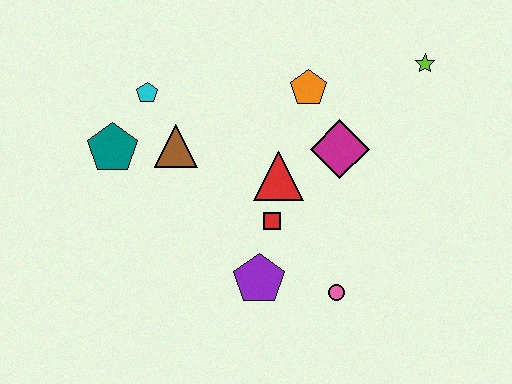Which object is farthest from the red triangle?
The lime star is farthest from the red triangle.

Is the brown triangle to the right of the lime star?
No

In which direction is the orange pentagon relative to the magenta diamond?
The orange pentagon is above the magenta diamond.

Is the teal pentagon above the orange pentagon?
No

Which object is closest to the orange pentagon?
The magenta diamond is closest to the orange pentagon.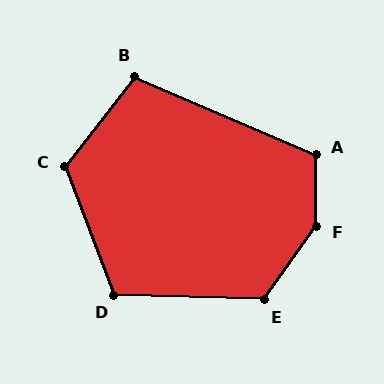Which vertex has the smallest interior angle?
B, at approximately 104 degrees.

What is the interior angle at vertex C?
Approximately 122 degrees (obtuse).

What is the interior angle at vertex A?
Approximately 114 degrees (obtuse).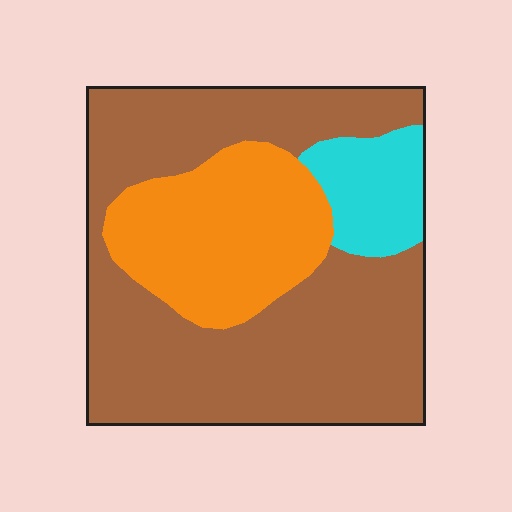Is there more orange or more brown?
Brown.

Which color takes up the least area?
Cyan, at roughly 10%.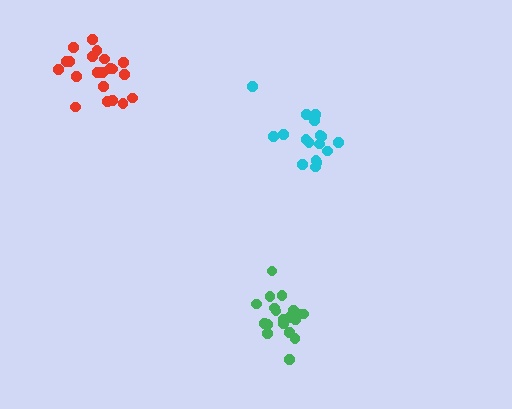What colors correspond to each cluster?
The clusters are colored: red, green, cyan.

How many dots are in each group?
Group 1: 21 dots, Group 2: 19 dots, Group 3: 17 dots (57 total).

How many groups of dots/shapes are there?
There are 3 groups.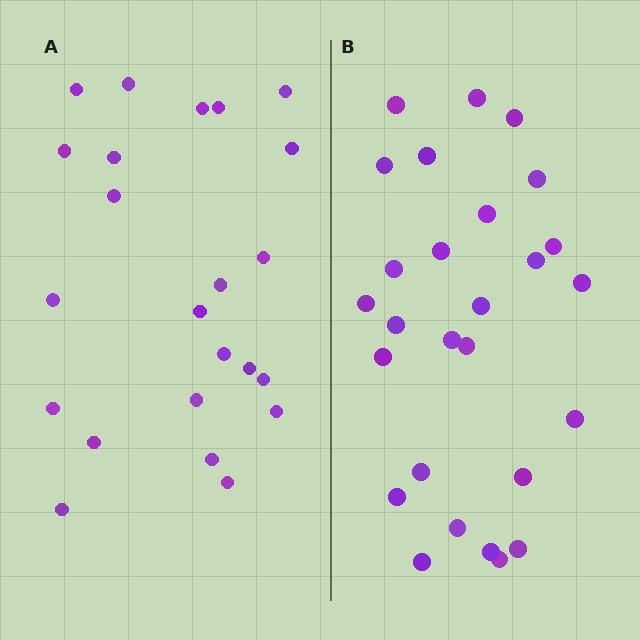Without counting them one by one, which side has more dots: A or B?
Region B (the right region) has more dots.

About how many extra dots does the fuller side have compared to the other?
Region B has about 4 more dots than region A.